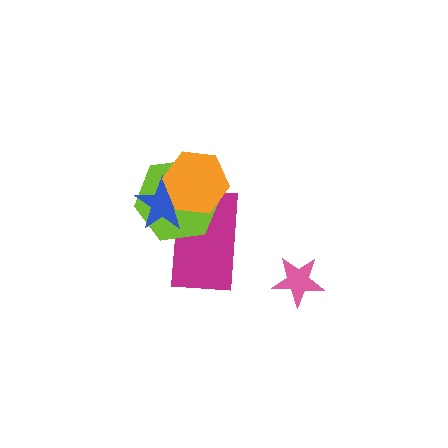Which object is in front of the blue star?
The orange hexagon is in front of the blue star.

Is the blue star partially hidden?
Yes, it is partially covered by another shape.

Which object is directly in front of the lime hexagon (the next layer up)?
The blue star is directly in front of the lime hexagon.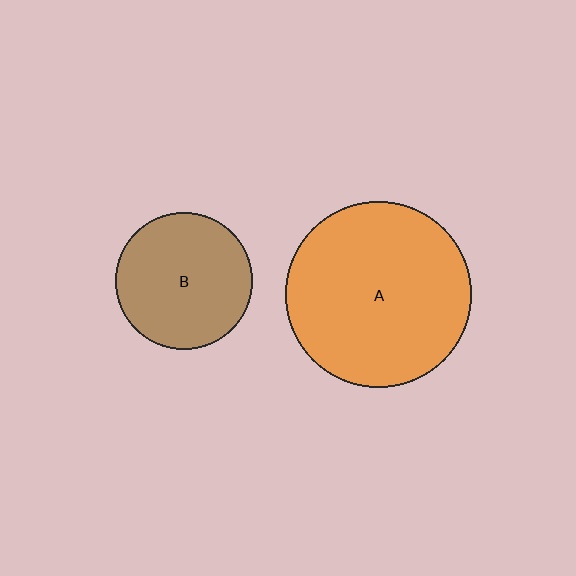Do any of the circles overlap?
No, none of the circles overlap.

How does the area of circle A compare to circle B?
Approximately 1.8 times.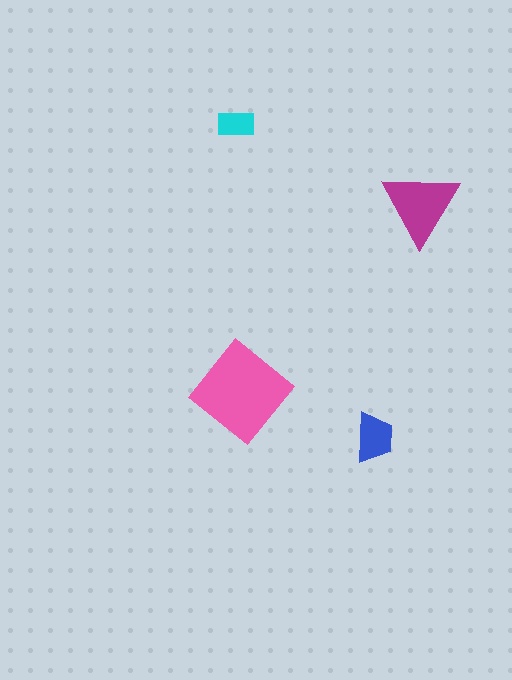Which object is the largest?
The pink diamond.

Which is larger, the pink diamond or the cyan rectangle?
The pink diamond.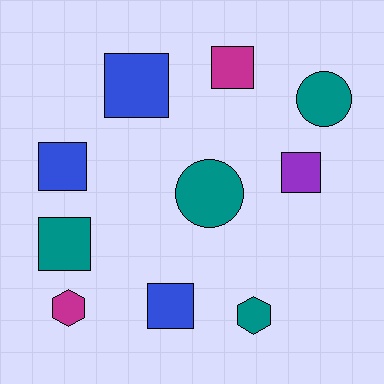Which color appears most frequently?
Teal, with 4 objects.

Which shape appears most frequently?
Square, with 6 objects.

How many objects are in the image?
There are 10 objects.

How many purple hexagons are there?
There are no purple hexagons.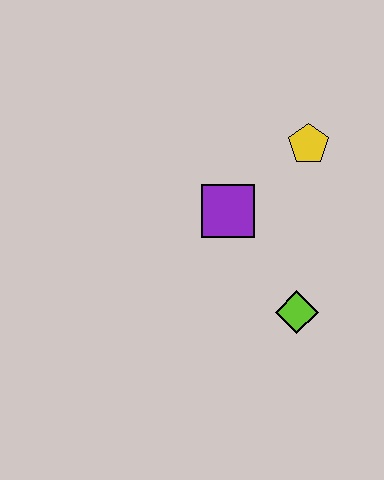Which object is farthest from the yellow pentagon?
The lime diamond is farthest from the yellow pentagon.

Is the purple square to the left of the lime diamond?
Yes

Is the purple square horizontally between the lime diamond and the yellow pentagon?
No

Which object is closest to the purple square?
The yellow pentagon is closest to the purple square.